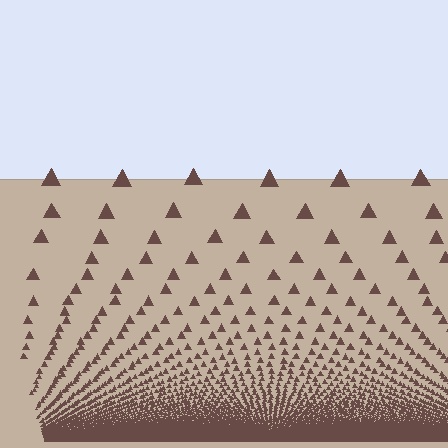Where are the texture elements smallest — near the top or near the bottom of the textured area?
Near the bottom.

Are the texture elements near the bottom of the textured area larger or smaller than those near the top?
Smaller. The gradient is inverted — elements near the bottom are smaller and denser.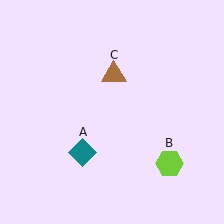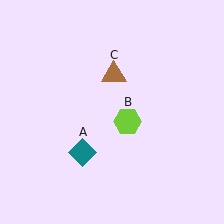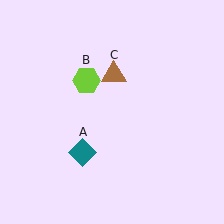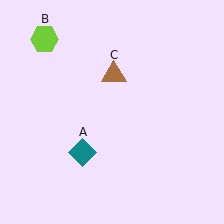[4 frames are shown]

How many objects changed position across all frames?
1 object changed position: lime hexagon (object B).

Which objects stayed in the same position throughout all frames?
Teal diamond (object A) and brown triangle (object C) remained stationary.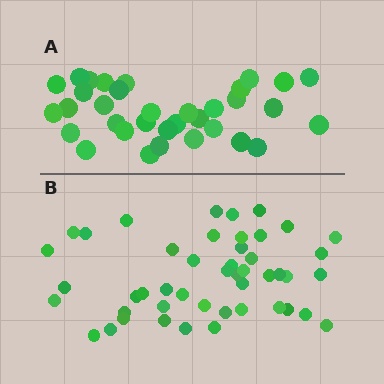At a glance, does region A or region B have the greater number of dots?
Region B (the bottom region) has more dots.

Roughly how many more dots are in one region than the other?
Region B has approximately 15 more dots than region A.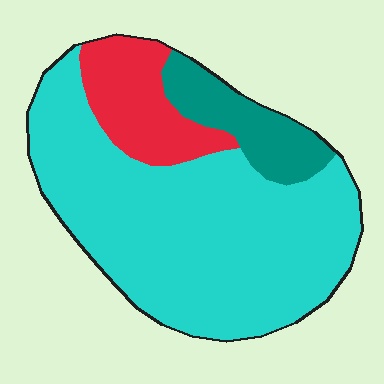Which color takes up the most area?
Cyan, at roughly 70%.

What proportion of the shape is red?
Red covers around 15% of the shape.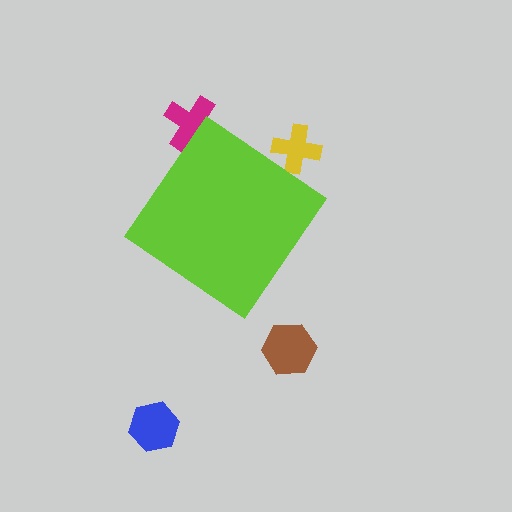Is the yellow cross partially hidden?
Yes, the yellow cross is partially hidden behind the lime diamond.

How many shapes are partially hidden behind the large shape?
2 shapes are partially hidden.